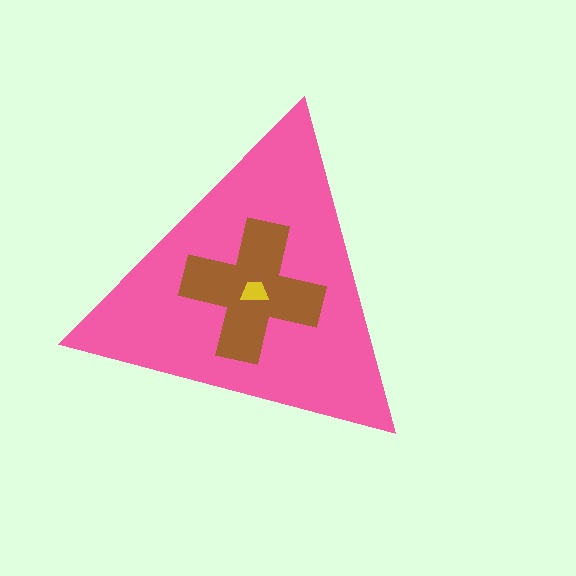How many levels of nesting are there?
3.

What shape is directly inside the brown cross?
The yellow trapezoid.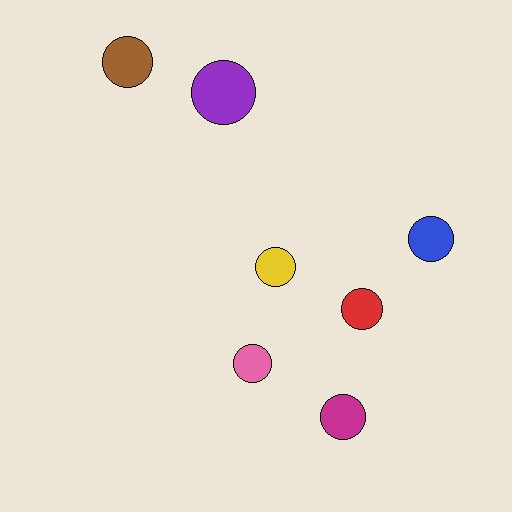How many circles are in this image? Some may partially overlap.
There are 7 circles.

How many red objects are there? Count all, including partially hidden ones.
There is 1 red object.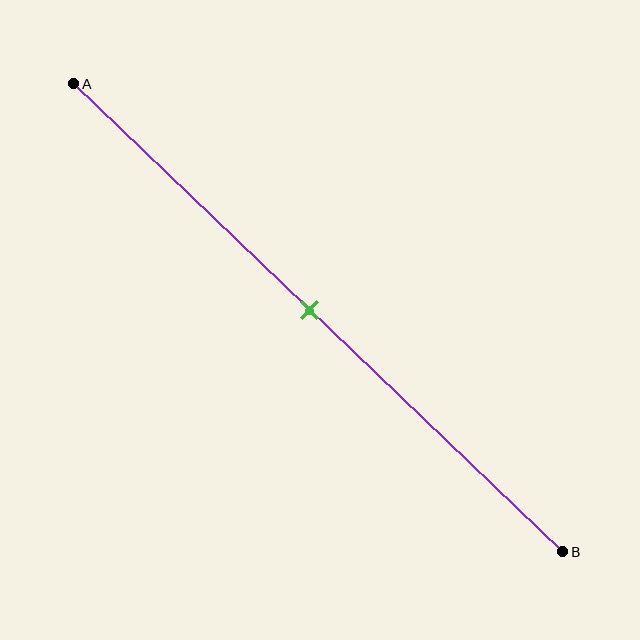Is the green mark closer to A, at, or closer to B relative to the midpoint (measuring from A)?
The green mark is approximately at the midpoint of segment AB.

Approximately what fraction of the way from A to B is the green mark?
The green mark is approximately 50% of the way from A to B.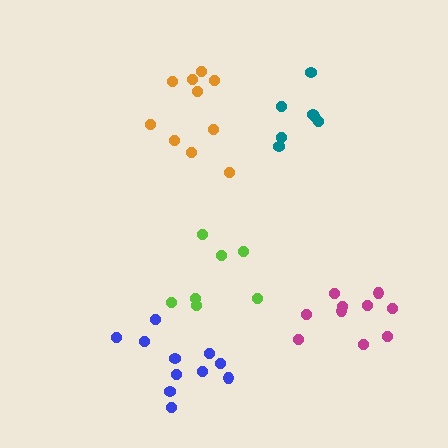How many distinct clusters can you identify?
There are 5 distinct clusters.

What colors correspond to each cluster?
The clusters are colored: lime, orange, magenta, teal, blue.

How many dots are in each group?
Group 1: 7 dots, Group 2: 10 dots, Group 3: 10 dots, Group 4: 7 dots, Group 5: 11 dots (45 total).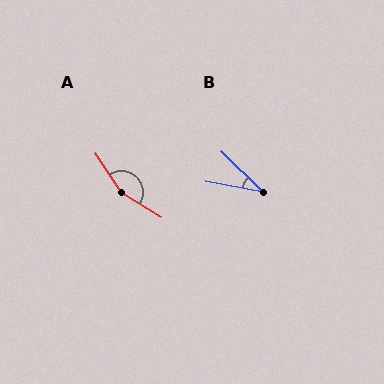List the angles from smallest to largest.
B (33°), A (156°).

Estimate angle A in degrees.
Approximately 156 degrees.